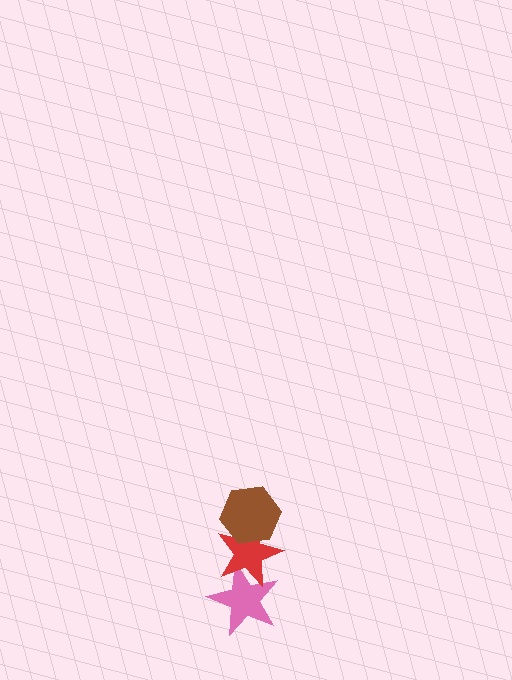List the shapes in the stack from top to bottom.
From top to bottom: the brown hexagon, the red star, the pink star.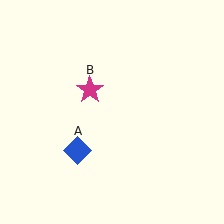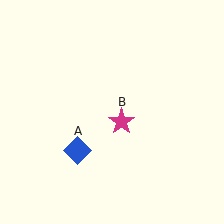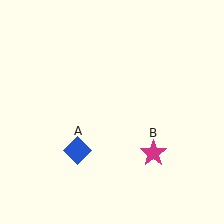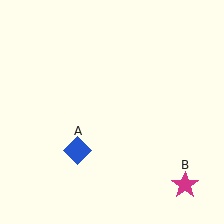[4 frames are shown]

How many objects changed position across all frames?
1 object changed position: magenta star (object B).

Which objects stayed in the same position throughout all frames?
Blue diamond (object A) remained stationary.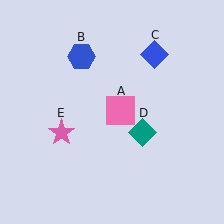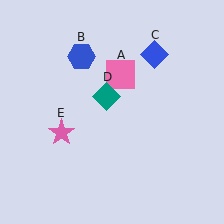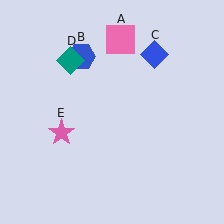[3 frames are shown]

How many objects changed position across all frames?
2 objects changed position: pink square (object A), teal diamond (object D).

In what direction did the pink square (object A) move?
The pink square (object A) moved up.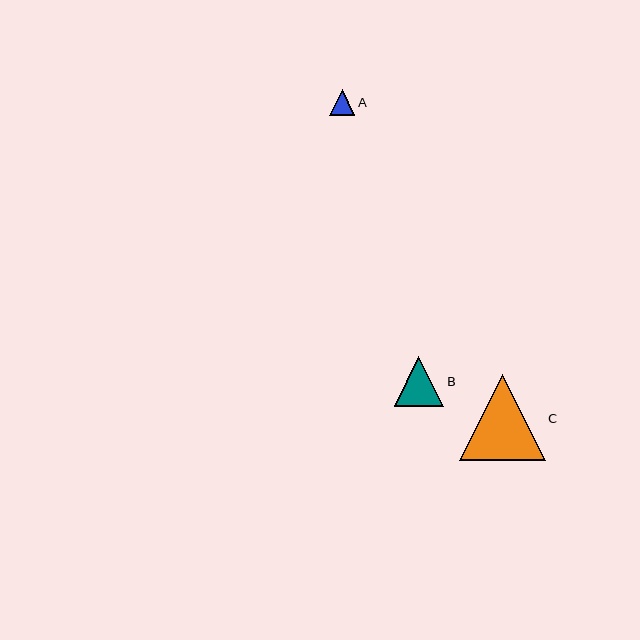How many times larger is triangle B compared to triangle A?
Triangle B is approximately 2.0 times the size of triangle A.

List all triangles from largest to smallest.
From largest to smallest: C, B, A.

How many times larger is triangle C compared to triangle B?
Triangle C is approximately 1.7 times the size of triangle B.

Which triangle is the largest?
Triangle C is the largest with a size of approximately 86 pixels.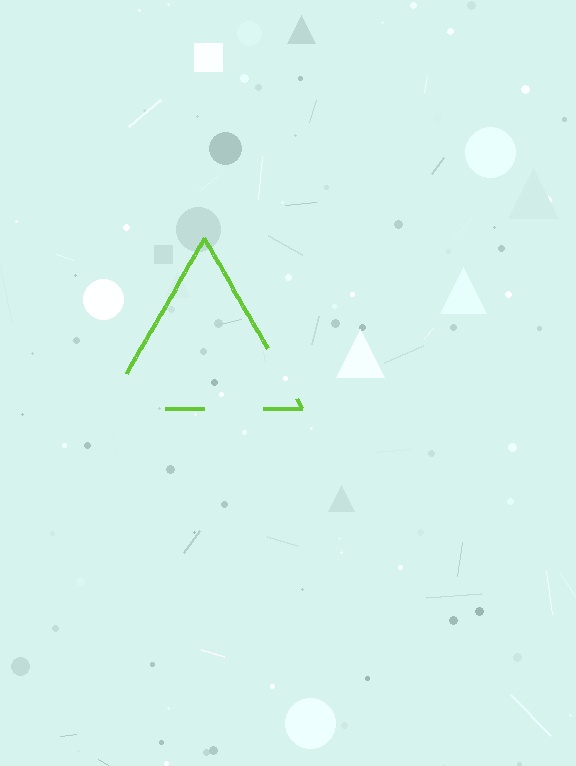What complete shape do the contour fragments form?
The contour fragments form a triangle.